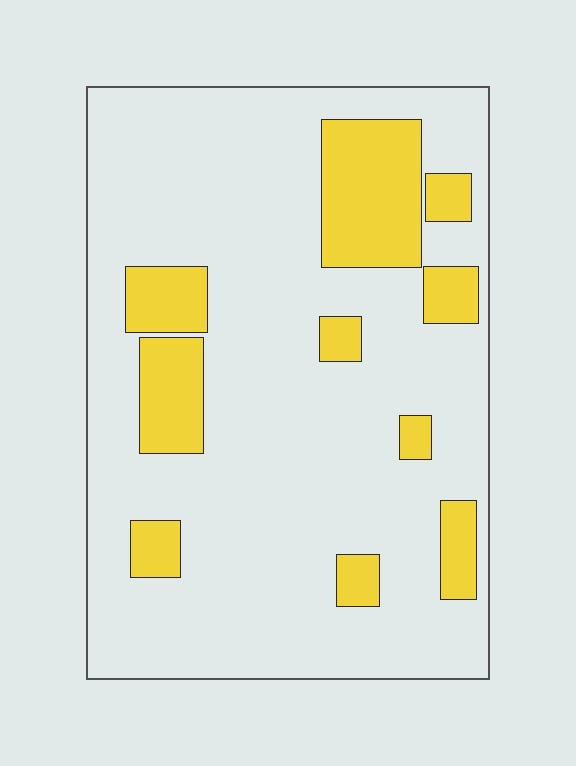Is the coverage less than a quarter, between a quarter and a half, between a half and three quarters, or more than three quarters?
Less than a quarter.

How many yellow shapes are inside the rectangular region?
10.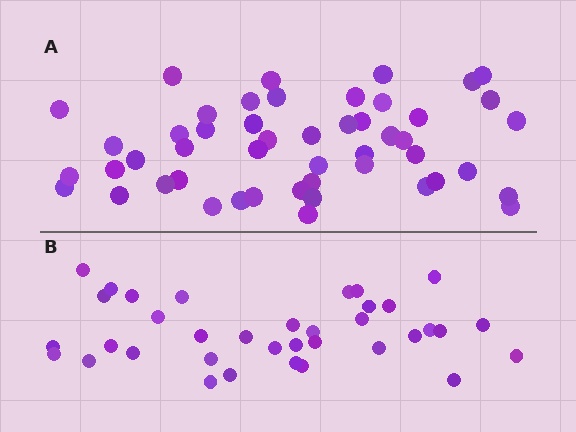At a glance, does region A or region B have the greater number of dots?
Region A (the top region) has more dots.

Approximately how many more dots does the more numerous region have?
Region A has approximately 15 more dots than region B.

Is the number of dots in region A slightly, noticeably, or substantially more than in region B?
Region A has noticeably more, but not dramatically so. The ratio is roughly 1.4 to 1.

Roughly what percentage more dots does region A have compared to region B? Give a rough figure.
About 35% more.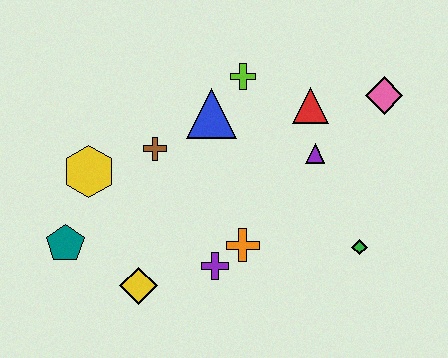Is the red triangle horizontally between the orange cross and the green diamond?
Yes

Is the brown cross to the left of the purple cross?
Yes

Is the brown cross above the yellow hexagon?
Yes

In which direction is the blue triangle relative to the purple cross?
The blue triangle is above the purple cross.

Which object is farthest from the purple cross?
The pink diamond is farthest from the purple cross.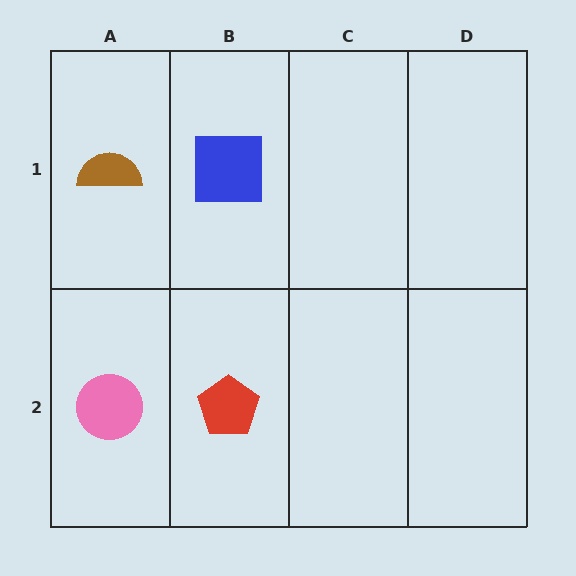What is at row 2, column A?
A pink circle.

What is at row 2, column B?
A red pentagon.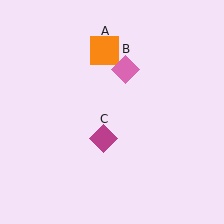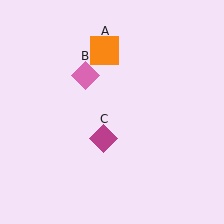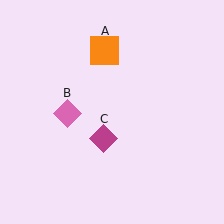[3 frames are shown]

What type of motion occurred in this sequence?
The pink diamond (object B) rotated counterclockwise around the center of the scene.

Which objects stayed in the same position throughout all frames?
Orange square (object A) and magenta diamond (object C) remained stationary.